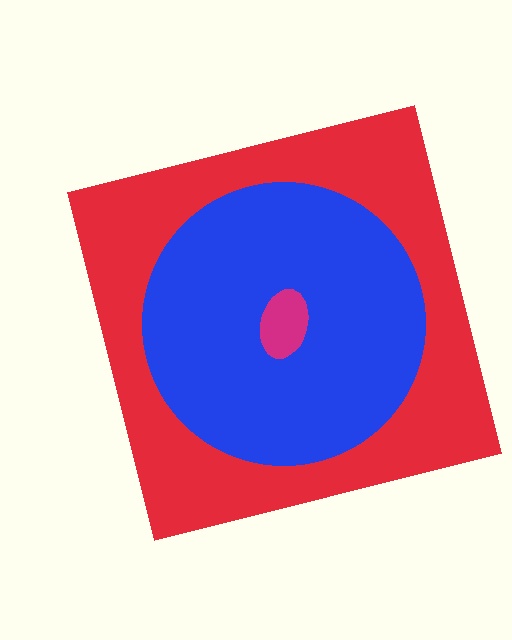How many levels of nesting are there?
3.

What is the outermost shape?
The red square.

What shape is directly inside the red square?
The blue circle.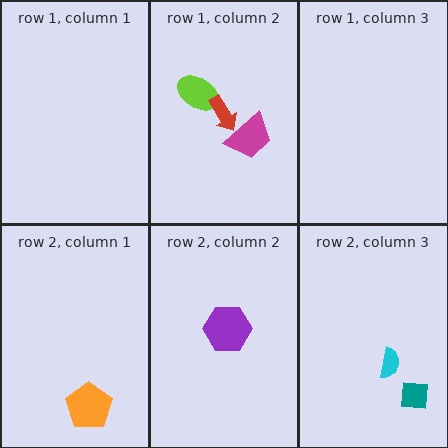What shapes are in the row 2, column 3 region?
The cyan semicircle, the teal square.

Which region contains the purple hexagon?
The row 2, column 2 region.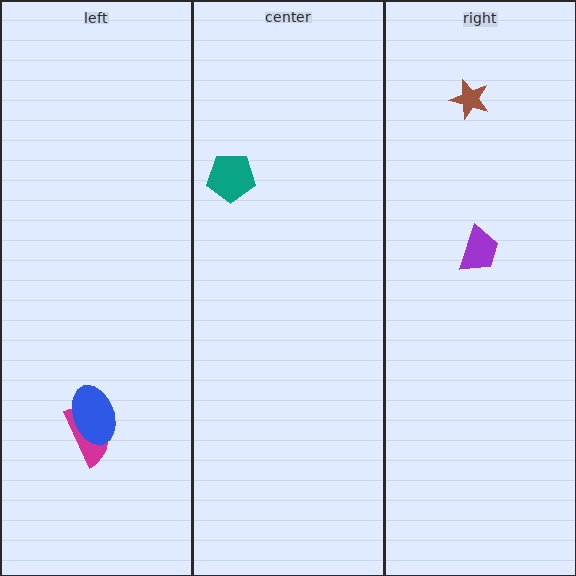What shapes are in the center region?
The teal pentagon.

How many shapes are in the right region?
2.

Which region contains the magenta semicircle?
The left region.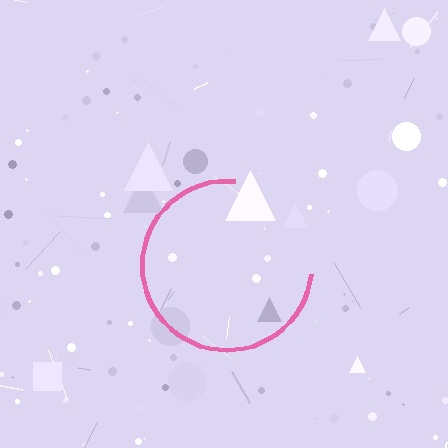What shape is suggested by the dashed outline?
The dashed outline suggests a circle.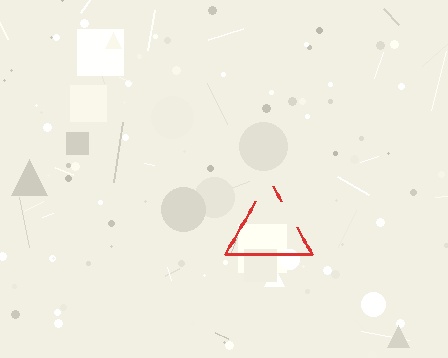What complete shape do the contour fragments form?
The contour fragments form a triangle.